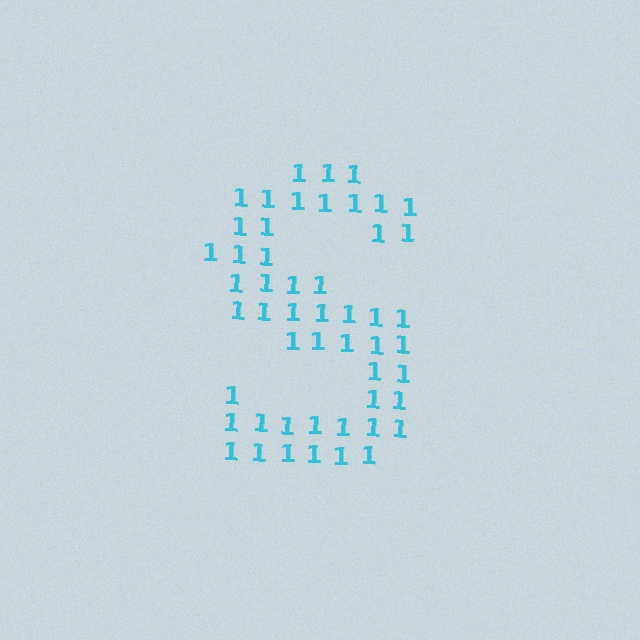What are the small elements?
The small elements are digit 1's.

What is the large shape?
The large shape is the letter S.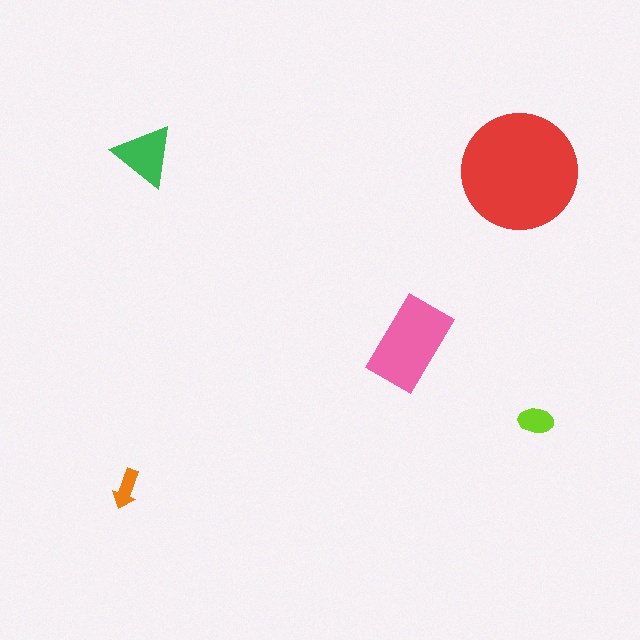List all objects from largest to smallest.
The red circle, the pink rectangle, the green triangle, the lime ellipse, the orange arrow.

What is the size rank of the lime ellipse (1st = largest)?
4th.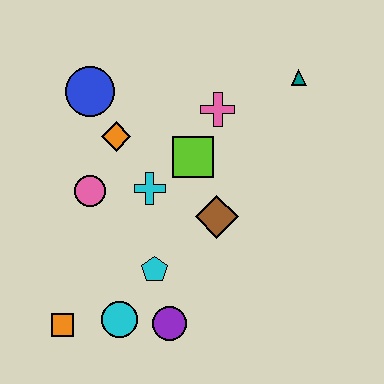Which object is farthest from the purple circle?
The teal triangle is farthest from the purple circle.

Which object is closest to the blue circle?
The orange diamond is closest to the blue circle.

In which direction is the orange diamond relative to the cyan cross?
The orange diamond is above the cyan cross.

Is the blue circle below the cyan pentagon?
No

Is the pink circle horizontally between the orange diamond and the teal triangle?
No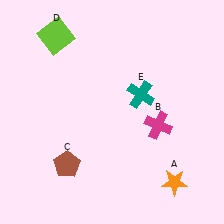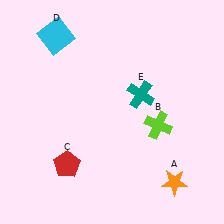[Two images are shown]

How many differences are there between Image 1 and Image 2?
There are 3 differences between the two images.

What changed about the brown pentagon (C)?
In Image 1, C is brown. In Image 2, it changed to red.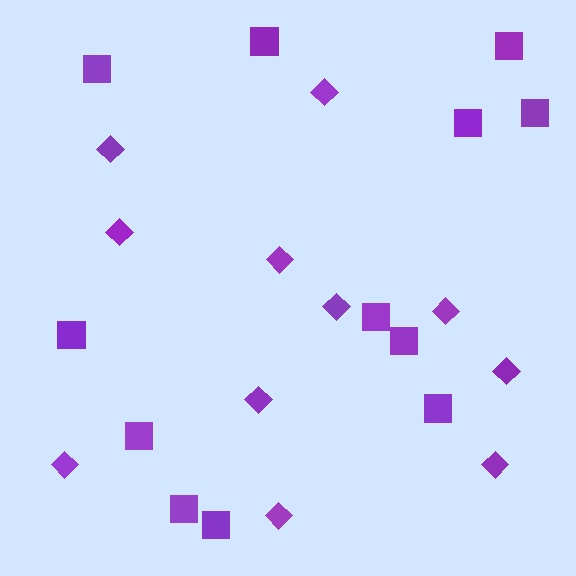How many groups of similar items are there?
There are 2 groups: one group of squares (12) and one group of diamonds (11).